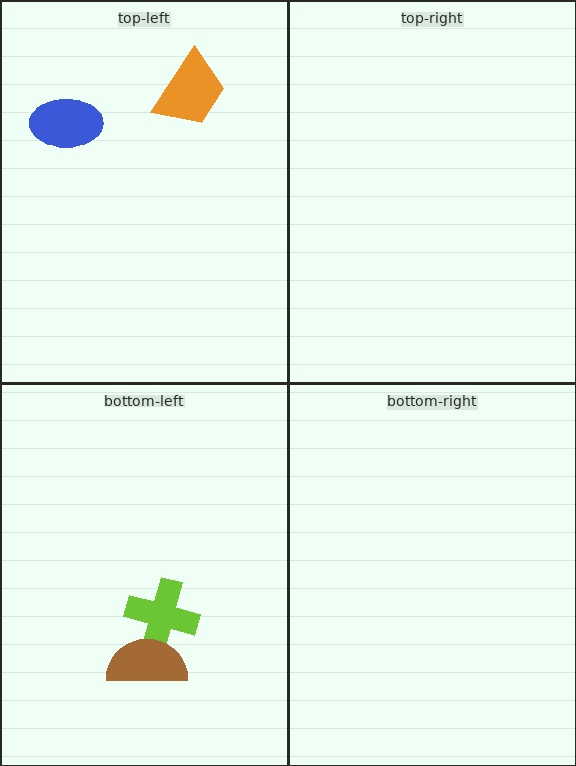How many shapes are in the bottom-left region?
2.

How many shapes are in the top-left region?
2.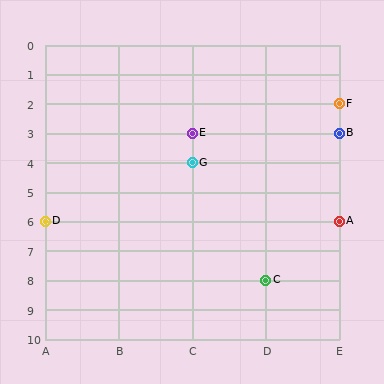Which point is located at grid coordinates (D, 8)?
Point C is at (D, 8).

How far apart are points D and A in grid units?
Points D and A are 4 columns apart.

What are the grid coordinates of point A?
Point A is at grid coordinates (E, 6).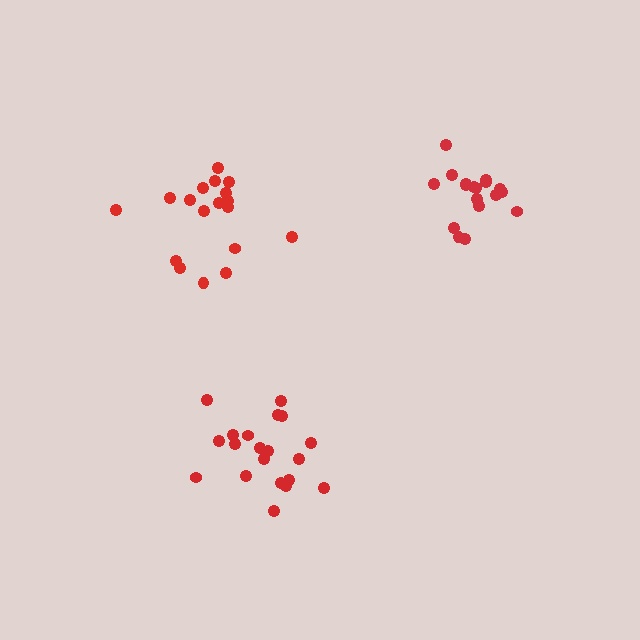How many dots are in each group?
Group 1: 18 dots, Group 2: 18 dots, Group 3: 20 dots (56 total).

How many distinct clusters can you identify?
There are 3 distinct clusters.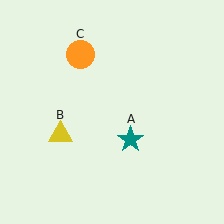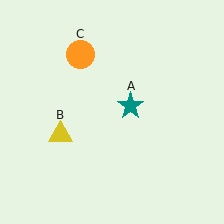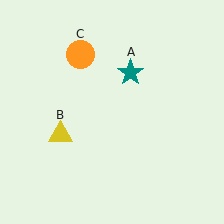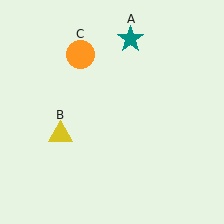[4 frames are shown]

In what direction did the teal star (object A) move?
The teal star (object A) moved up.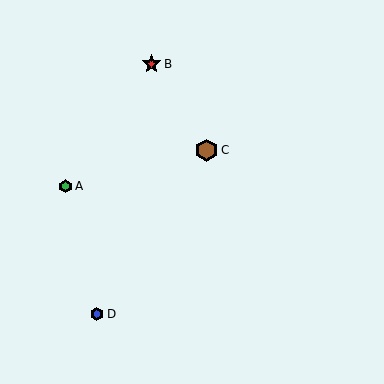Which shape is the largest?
The brown hexagon (labeled C) is the largest.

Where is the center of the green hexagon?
The center of the green hexagon is at (65, 186).